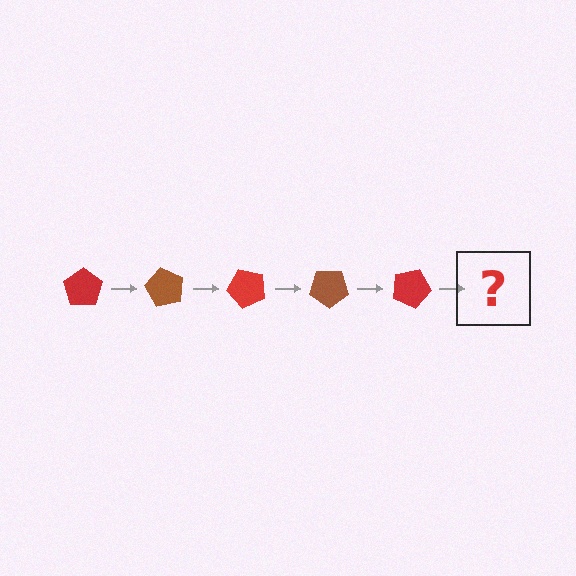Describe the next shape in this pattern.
It should be a brown pentagon, rotated 300 degrees from the start.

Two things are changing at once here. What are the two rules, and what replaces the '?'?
The two rules are that it rotates 60 degrees each step and the color cycles through red and brown. The '?' should be a brown pentagon, rotated 300 degrees from the start.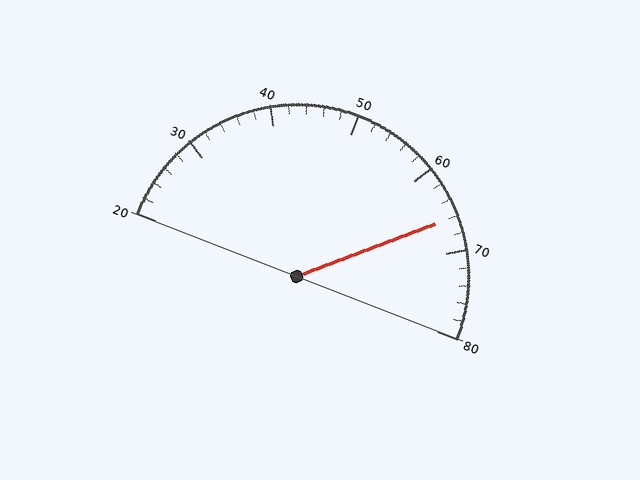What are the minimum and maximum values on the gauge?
The gauge ranges from 20 to 80.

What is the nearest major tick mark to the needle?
The nearest major tick mark is 70.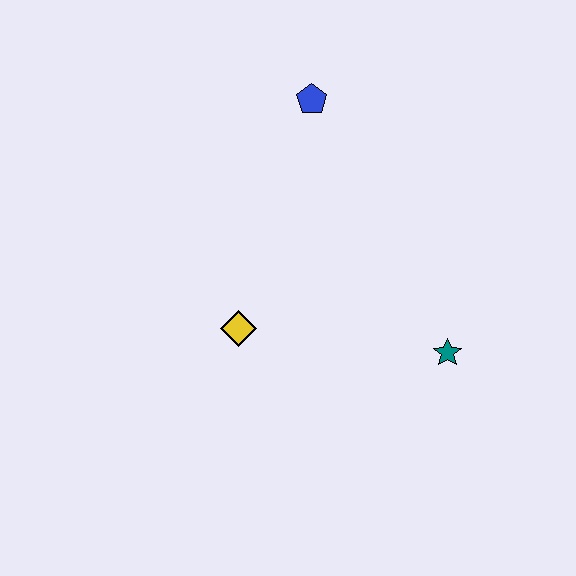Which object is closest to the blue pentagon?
The yellow diamond is closest to the blue pentagon.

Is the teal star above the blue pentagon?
No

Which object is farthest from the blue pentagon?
The teal star is farthest from the blue pentagon.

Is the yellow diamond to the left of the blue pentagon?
Yes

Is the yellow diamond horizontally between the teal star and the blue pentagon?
No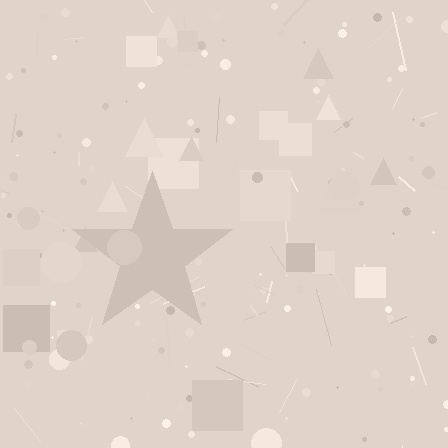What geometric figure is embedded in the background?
A star is embedded in the background.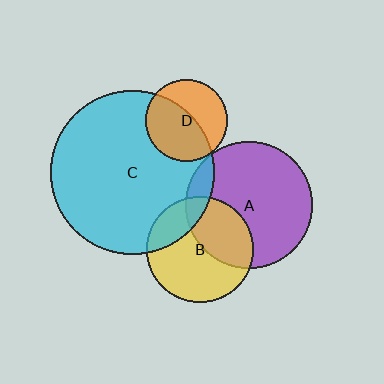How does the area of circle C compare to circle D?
Approximately 4.0 times.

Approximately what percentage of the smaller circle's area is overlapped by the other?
Approximately 55%.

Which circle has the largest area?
Circle C (cyan).